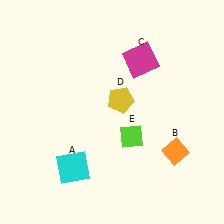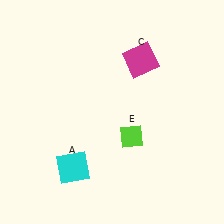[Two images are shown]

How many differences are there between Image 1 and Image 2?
There are 2 differences between the two images.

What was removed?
The orange diamond (B), the yellow pentagon (D) were removed in Image 2.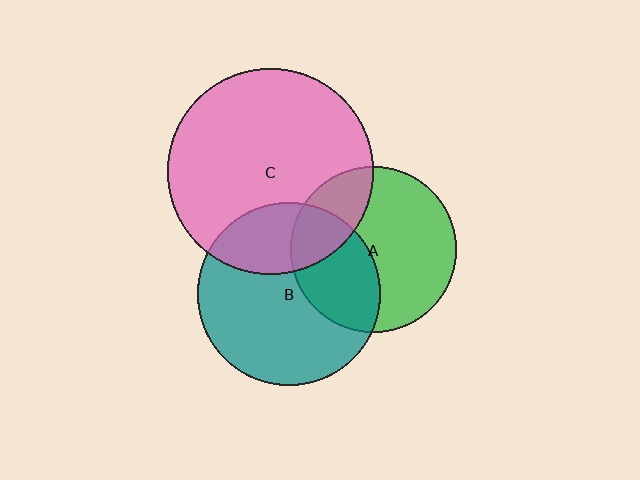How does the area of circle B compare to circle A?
Approximately 1.2 times.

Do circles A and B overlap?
Yes.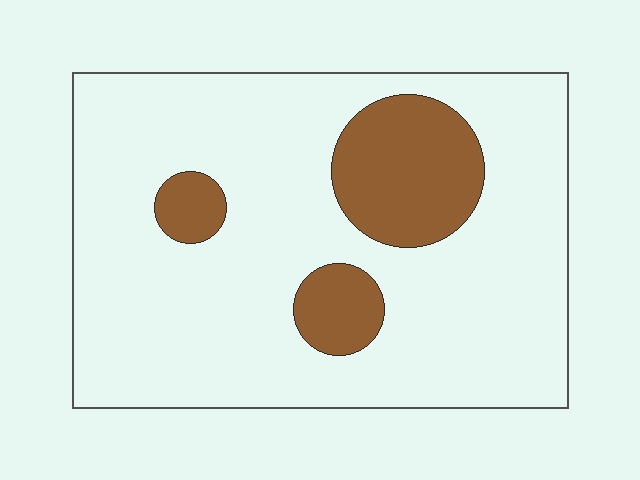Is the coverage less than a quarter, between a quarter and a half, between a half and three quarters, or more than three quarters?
Less than a quarter.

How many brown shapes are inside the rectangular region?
3.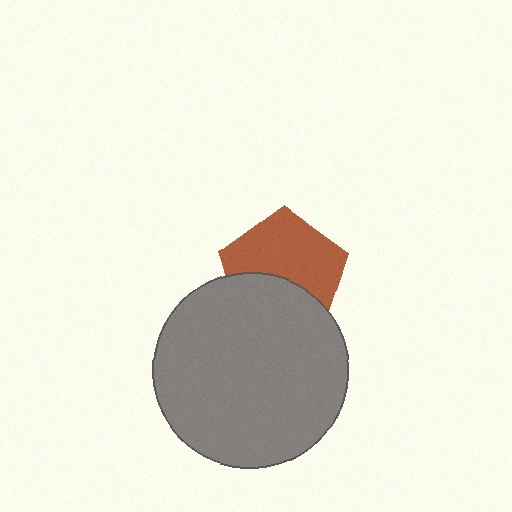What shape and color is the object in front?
The object in front is a gray circle.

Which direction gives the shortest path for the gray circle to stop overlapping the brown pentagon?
Moving down gives the shortest separation.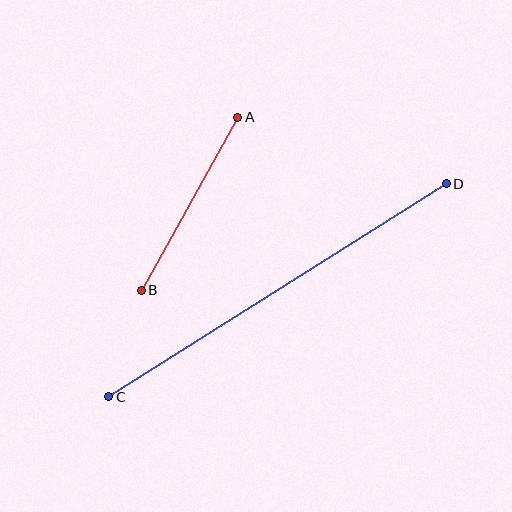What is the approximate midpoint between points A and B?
The midpoint is at approximately (190, 204) pixels.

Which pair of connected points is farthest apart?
Points C and D are farthest apart.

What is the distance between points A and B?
The distance is approximately 198 pixels.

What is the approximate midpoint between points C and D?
The midpoint is at approximately (278, 290) pixels.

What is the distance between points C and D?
The distance is approximately 399 pixels.